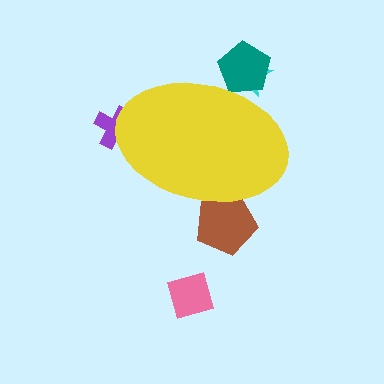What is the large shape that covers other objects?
A yellow ellipse.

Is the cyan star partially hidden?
Yes, the cyan star is partially hidden behind the yellow ellipse.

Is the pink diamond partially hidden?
No, the pink diamond is fully visible.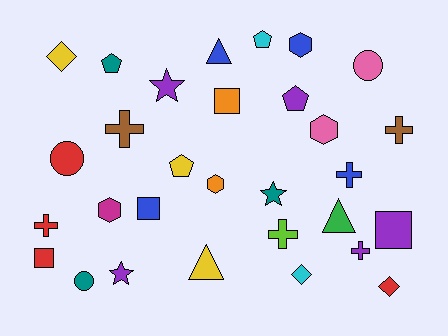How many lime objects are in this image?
There is 1 lime object.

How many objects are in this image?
There are 30 objects.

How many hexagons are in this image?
There are 4 hexagons.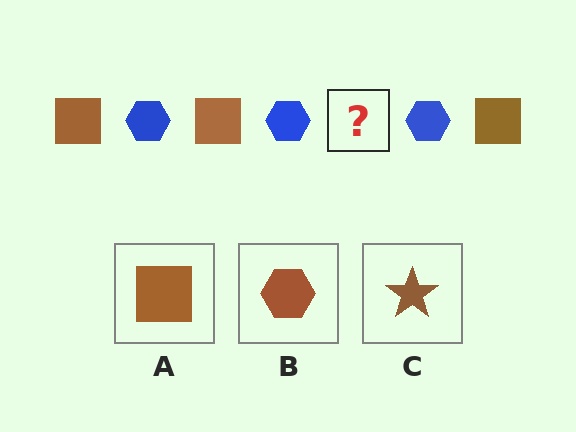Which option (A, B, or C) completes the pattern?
A.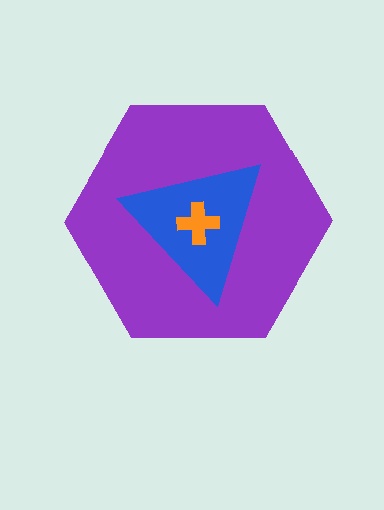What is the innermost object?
The orange cross.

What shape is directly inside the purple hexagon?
The blue triangle.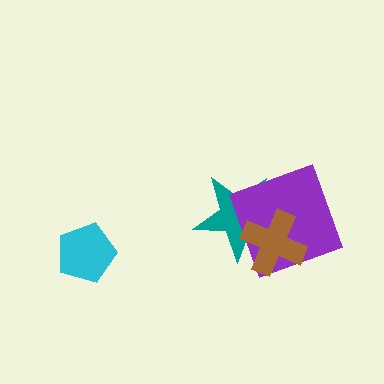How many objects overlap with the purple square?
2 objects overlap with the purple square.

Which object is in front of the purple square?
The brown cross is in front of the purple square.